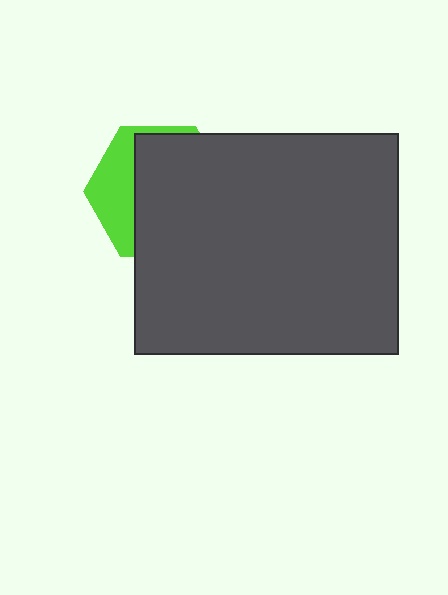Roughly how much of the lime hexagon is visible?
A small part of it is visible (roughly 32%).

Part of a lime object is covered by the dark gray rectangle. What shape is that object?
It is a hexagon.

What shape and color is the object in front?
The object in front is a dark gray rectangle.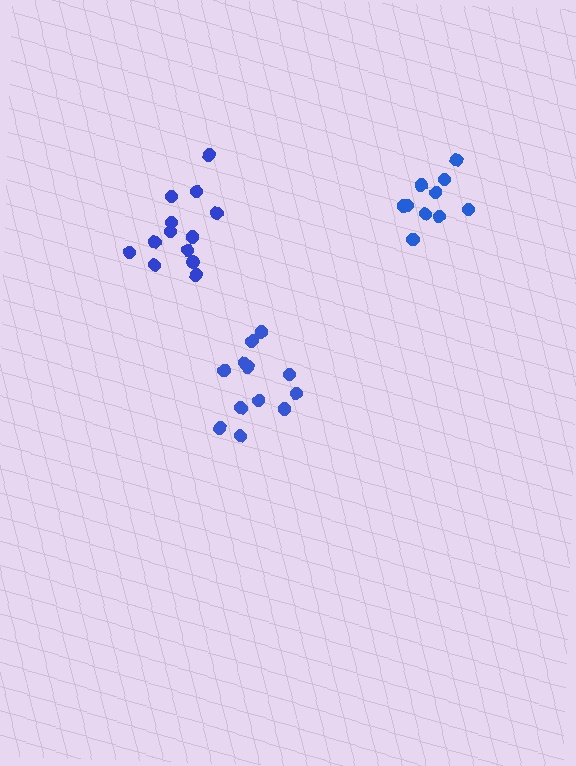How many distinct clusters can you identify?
There are 3 distinct clusters.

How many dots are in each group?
Group 1: 13 dots, Group 2: 10 dots, Group 3: 13 dots (36 total).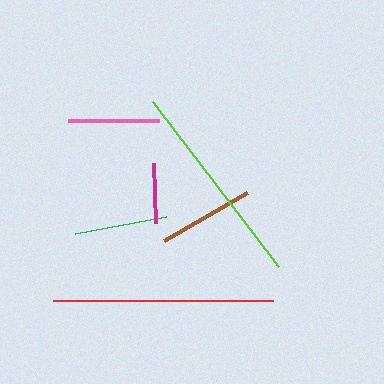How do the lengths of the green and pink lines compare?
The green and pink lines are approximately the same length.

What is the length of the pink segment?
The pink segment is approximately 92 pixels long.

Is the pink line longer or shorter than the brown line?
The brown line is longer than the pink line.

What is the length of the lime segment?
The lime segment is approximately 208 pixels long.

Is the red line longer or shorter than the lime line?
The red line is longer than the lime line.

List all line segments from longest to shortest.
From longest to shortest: red, lime, brown, green, pink, magenta.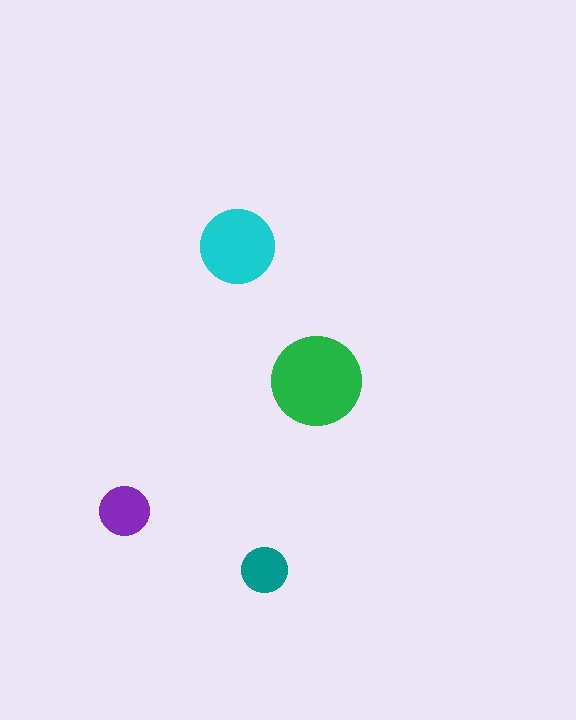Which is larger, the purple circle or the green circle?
The green one.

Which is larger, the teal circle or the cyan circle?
The cyan one.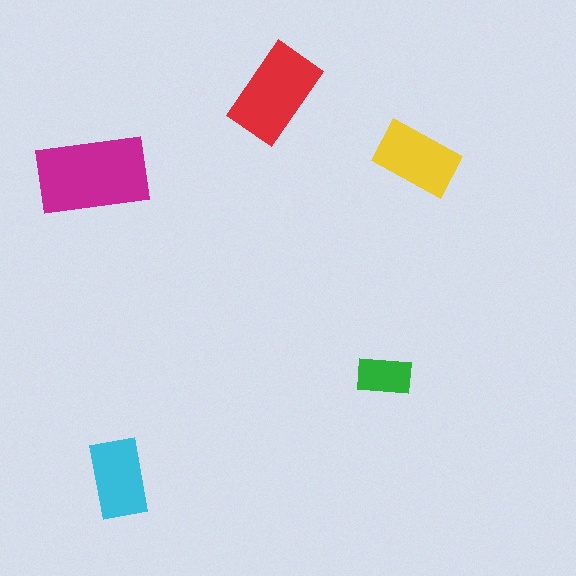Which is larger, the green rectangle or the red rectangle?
The red one.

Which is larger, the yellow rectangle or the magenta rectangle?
The magenta one.